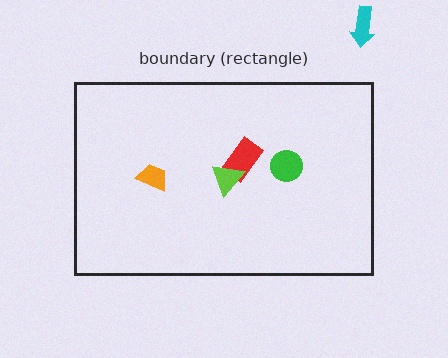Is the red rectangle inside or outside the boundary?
Inside.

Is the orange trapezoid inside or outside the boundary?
Inside.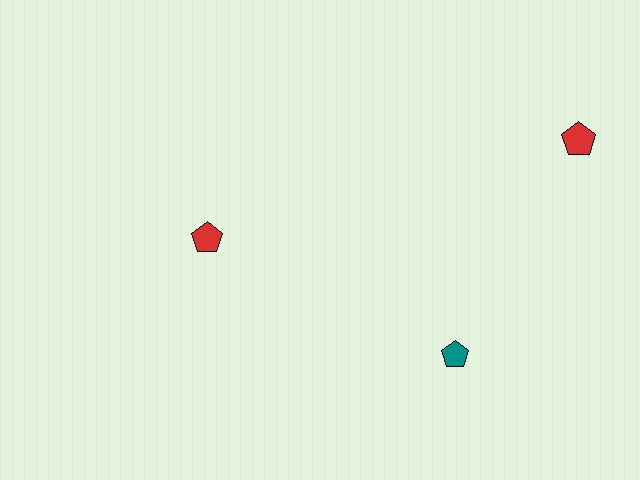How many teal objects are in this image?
There is 1 teal object.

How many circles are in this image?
There are no circles.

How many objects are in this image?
There are 3 objects.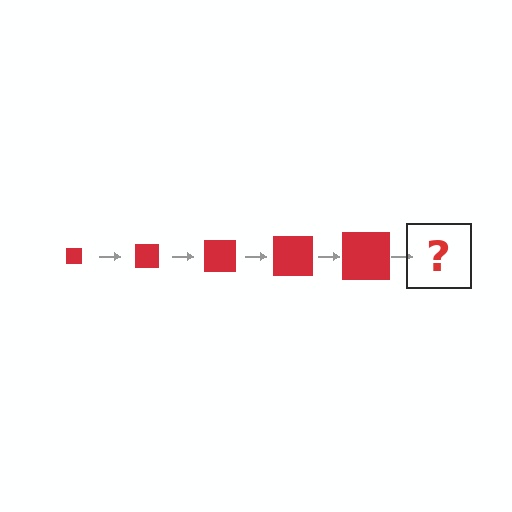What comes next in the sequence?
The next element should be a red square, larger than the previous one.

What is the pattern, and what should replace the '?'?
The pattern is that the square gets progressively larger each step. The '?' should be a red square, larger than the previous one.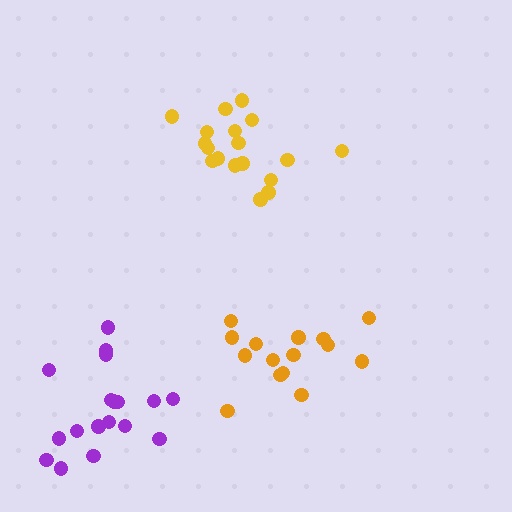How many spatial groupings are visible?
There are 3 spatial groupings.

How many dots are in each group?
Group 1: 18 dots, Group 2: 15 dots, Group 3: 18 dots (51 total).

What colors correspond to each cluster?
The clusters are colored: purple, orange, yellow.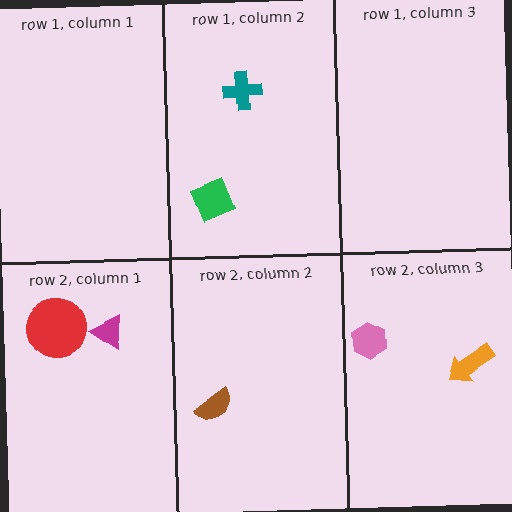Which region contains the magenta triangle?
The row 2, column 1 region.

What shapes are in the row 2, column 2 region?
The brown semicircle.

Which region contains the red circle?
The row 2, column 1 region.